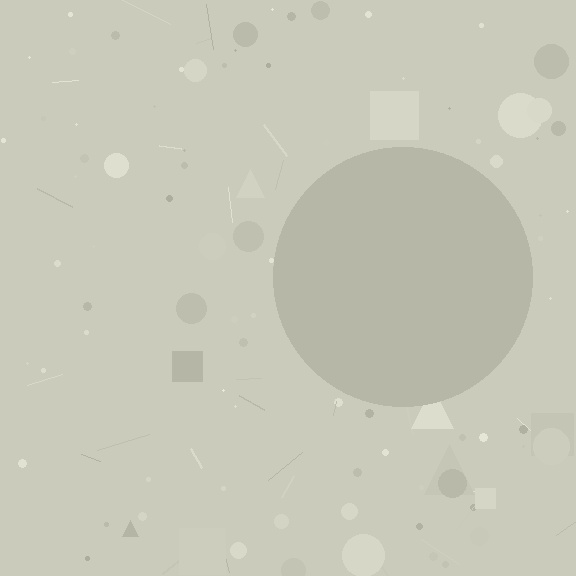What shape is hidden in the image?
A circle is hidden in the image.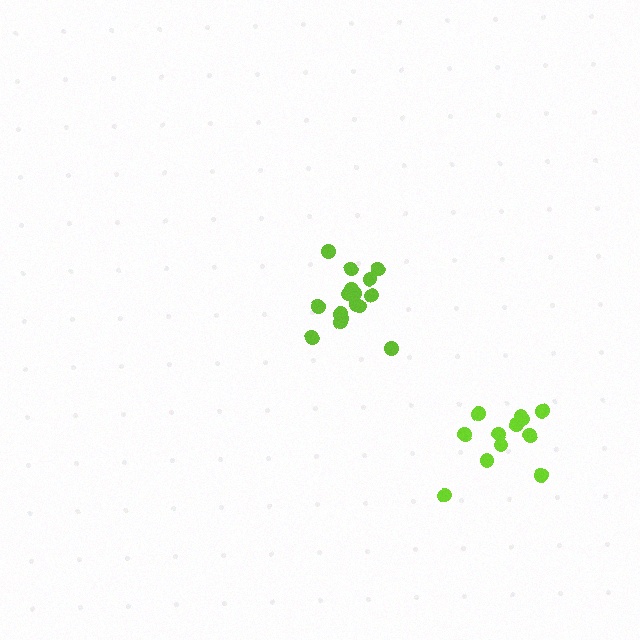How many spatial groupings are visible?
There are 2 spatial groupings.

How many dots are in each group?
Group 1: 16 dots, Group 2: 12 dots (28 total).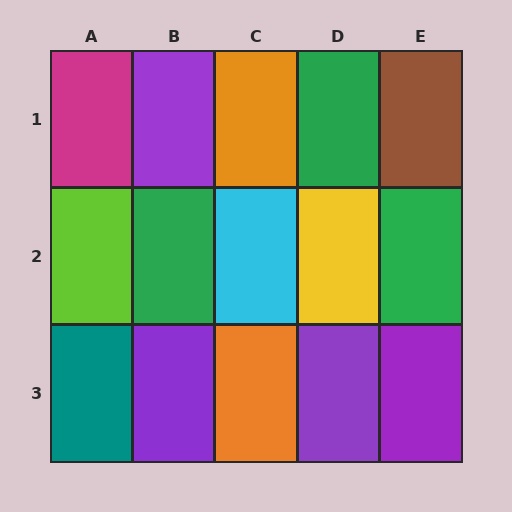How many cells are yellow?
1 cell is yellow.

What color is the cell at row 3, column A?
Teal.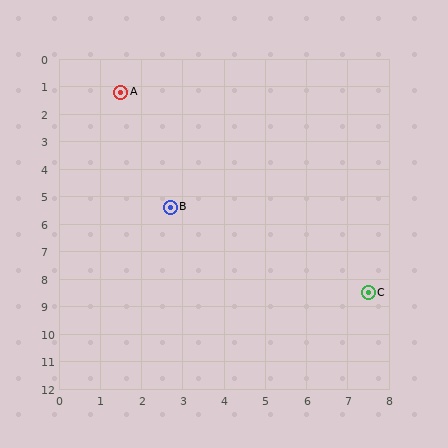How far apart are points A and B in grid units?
Points A and B are about 4.4 grid units apart.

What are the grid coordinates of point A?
Point A is at approximately (1.5, 1.2).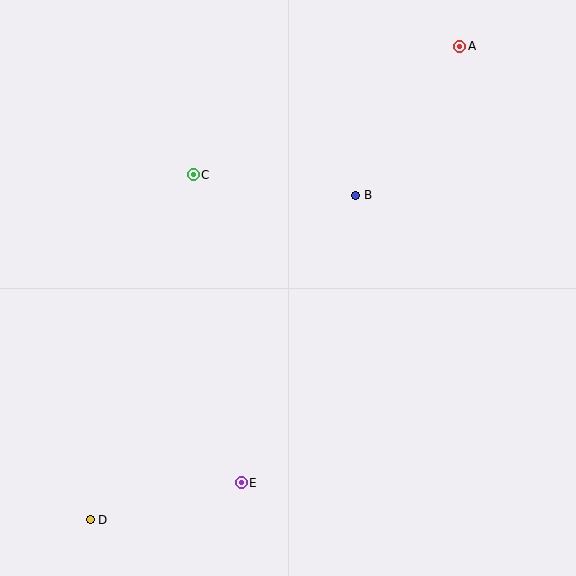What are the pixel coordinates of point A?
Point A is at (460, 46).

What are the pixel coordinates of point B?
Point B is at (356, 195).